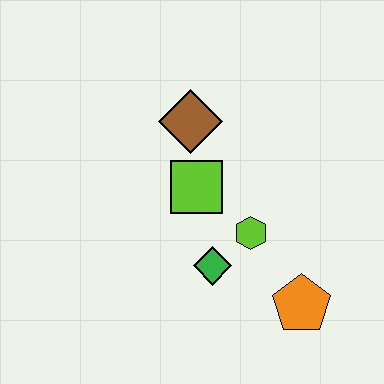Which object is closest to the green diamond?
The lime hexagon is closest to the green diamond.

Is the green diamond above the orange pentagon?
Yes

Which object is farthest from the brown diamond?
The orange pentagon is farthest from the brown diamond.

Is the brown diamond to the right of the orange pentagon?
No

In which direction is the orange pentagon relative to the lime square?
The orange pentagon is below the lime square.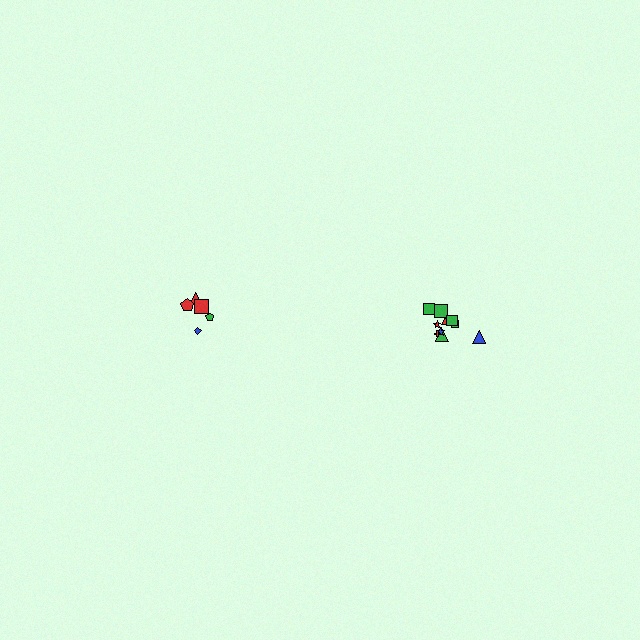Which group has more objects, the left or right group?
The right group.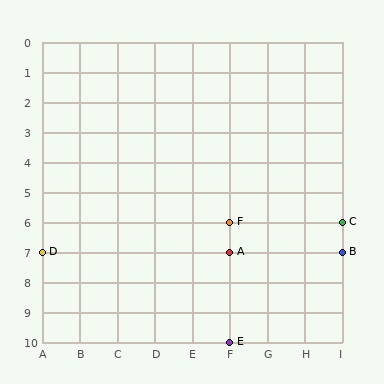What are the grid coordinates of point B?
Point B is at grid coordinates (I, 7).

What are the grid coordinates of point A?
Point A is at grid coordinates (F, 7).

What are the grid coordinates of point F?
Point F is at grid coordinates (F, 6).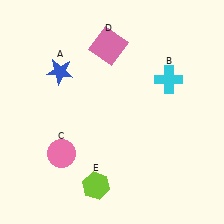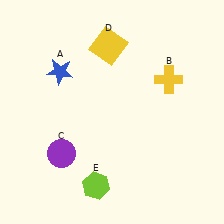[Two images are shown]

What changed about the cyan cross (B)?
In Image 1, B is cyan. In Image 2, it changed to yellow.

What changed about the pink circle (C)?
In Image 1, C is pink. In Image 2, it changed to purple.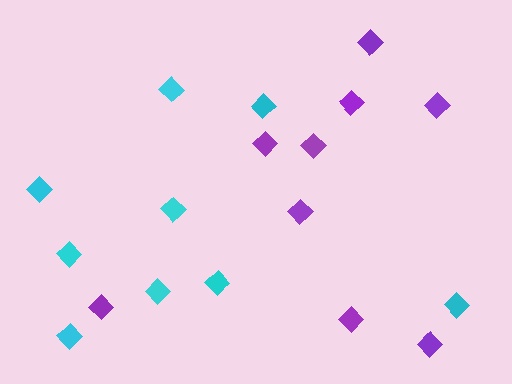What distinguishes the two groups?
There are 2 groups: one group of purple diamonds (9) and one group of cyan diamonds (9).